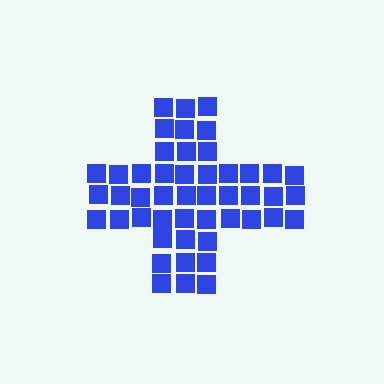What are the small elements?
The small elements are squares.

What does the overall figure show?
The overall figure shows a cross.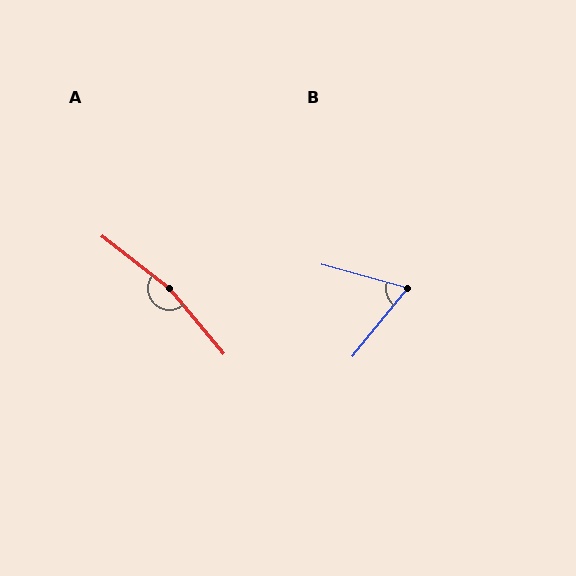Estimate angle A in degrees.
Approximately 168 degrees.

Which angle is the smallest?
B, at approximately 67 degrees.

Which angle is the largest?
A, at approximately 168 degrees.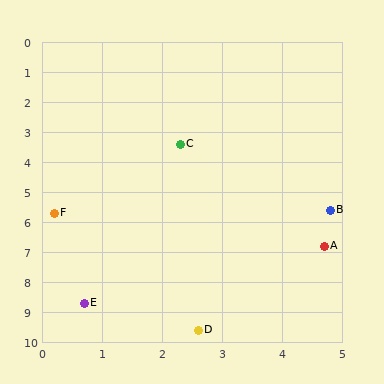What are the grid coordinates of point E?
Point E is at approximately (0.7, 8.7).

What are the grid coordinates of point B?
Point B is at approximately (4.8, 5.6).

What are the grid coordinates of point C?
Point C is at approximately (2.3, 3.4).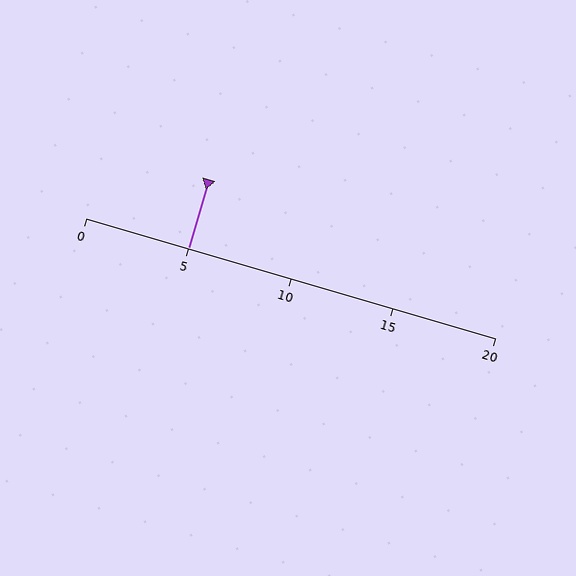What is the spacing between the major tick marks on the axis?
The major ticks are spaced 5 apart.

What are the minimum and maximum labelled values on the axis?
The axis runs from 0 to 20.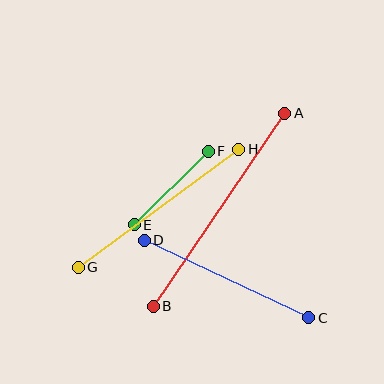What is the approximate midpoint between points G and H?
The midpoint is at approximately (158, 208) pixels.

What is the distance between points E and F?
The distance is approximately 104 pixels.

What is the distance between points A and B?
The distance is approximately 233 pixels.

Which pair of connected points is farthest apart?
Points A and B are farthest apart.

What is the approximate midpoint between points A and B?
The midpoint is at approximately (219, 210) pixels.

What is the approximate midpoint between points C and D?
The midpoint is at approximately (226, 279) pixels.